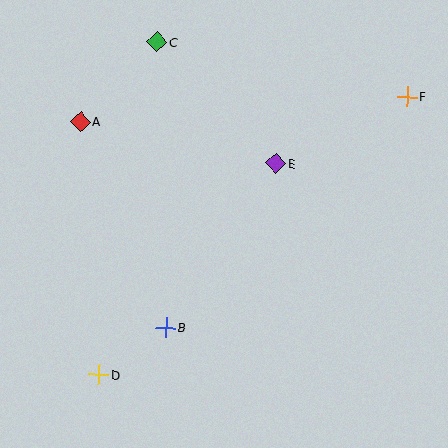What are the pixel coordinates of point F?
Point F is at (407, 96).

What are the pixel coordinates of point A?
Point A is at (80, 122).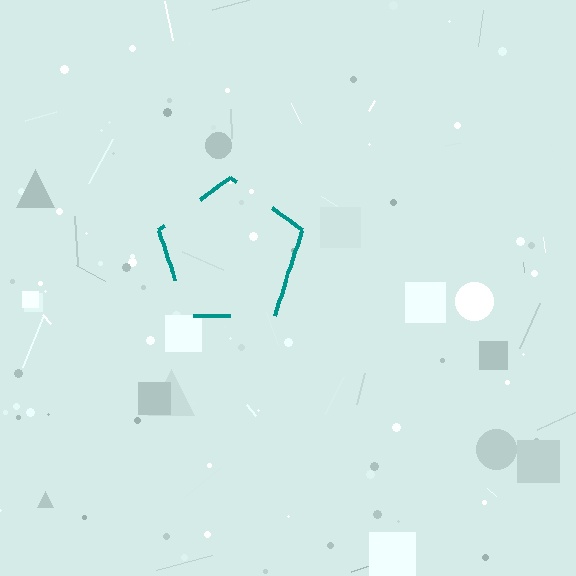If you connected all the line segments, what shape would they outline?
They would outline a pentagon.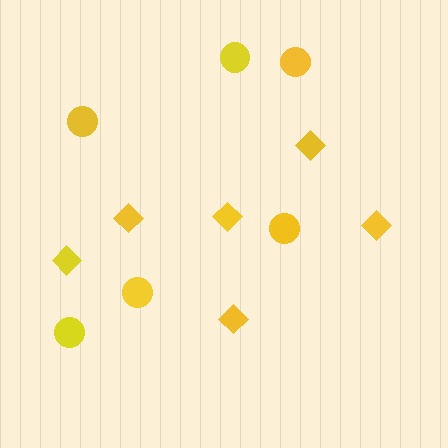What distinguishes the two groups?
There are 2 groups: one group of circles (6) and one group of diamonds (6).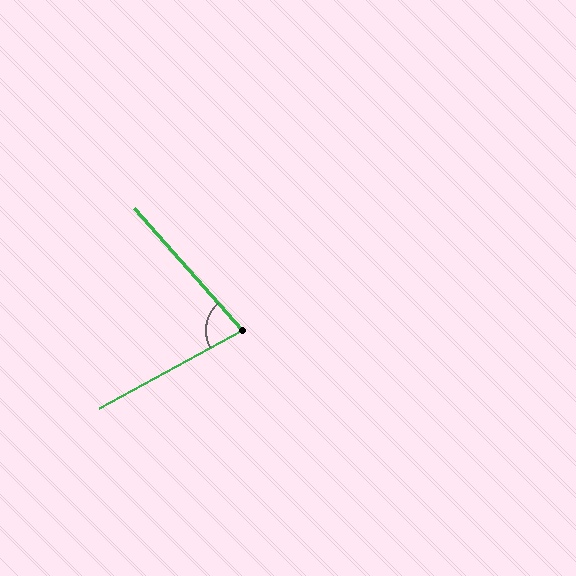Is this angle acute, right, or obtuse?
It is acute.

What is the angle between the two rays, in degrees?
Approximately 77 degrees.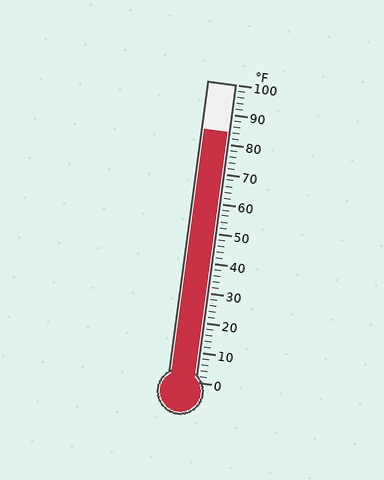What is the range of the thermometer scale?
The thermometer scale ranges from 0°F to 100°F.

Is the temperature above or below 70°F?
The temperature is above 70°F.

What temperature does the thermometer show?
The thermometer shows approximately 84°F.